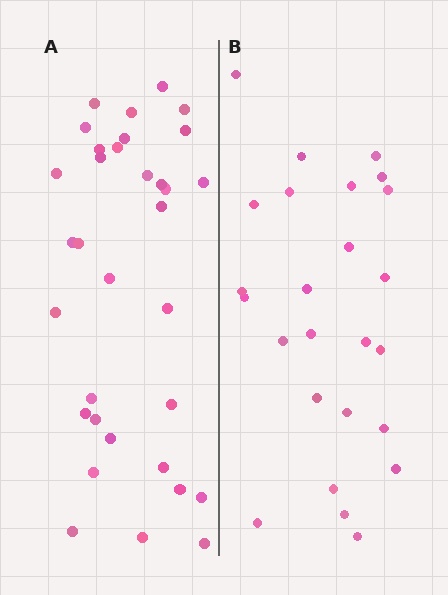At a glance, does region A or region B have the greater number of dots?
Region A (the left region) has more dots.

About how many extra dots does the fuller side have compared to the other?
Region A has roughly 8 or so more dots than region B.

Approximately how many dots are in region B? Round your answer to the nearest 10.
About 20 dots. (The exact count is 25, which rounds to 20.)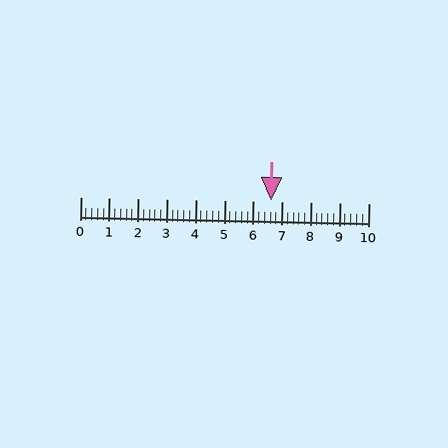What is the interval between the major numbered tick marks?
The major tick marks are spaced 1 units apart.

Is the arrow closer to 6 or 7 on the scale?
The arrow is closer to 7.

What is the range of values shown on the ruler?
The ruler shows values from 0 to 10.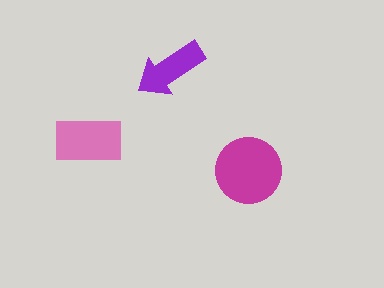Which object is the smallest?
The purple arrow.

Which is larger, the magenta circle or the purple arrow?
The magenta circle.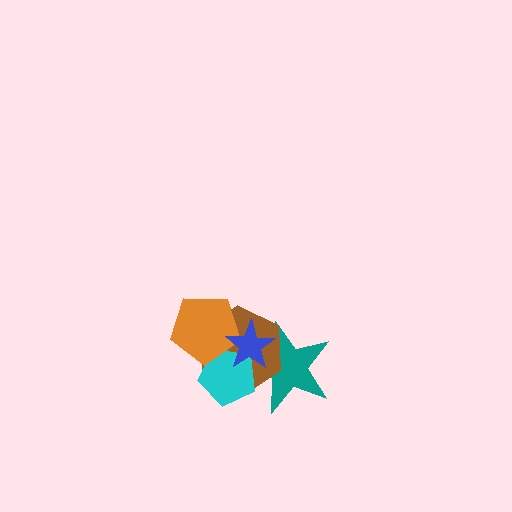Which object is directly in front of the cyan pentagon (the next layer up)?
The orange pentagon is directly in front of the cyan pentagon.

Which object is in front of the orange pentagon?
The blue star is in front of the orange pentagon.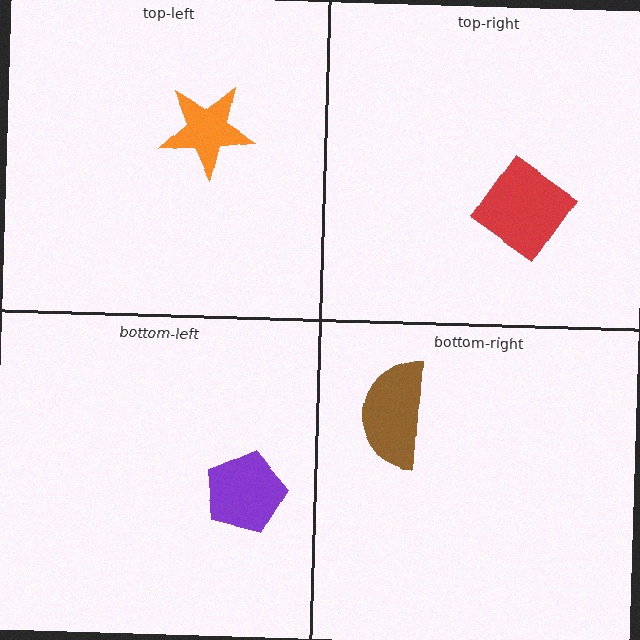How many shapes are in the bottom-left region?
1.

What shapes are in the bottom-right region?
The brown semicircle.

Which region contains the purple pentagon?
The bottom-left region.